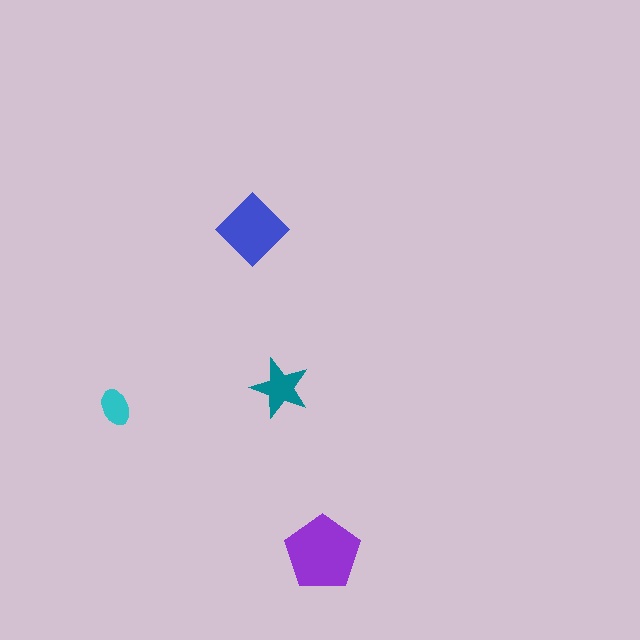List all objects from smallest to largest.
The cyan ellipse, the teal star, the blue diamond, the purple pentagon.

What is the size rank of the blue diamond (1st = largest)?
2nd.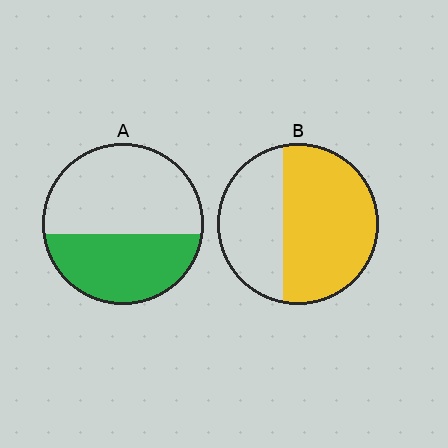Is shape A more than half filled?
No.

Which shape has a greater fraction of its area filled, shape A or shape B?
Shape B.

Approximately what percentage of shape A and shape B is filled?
A is approximately 40% and B is approximately 60%.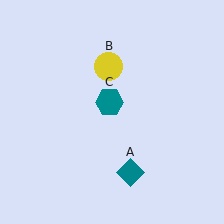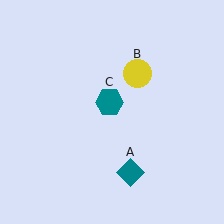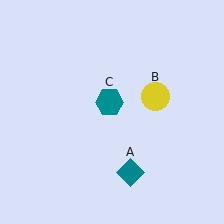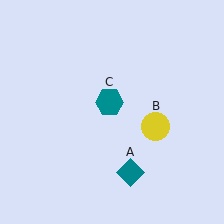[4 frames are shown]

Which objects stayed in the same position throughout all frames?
Teal diamond (object A) and teal hexagon (object C) remained stationary.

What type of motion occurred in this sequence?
The yellow circle (object B) rotated clockwise around the center of the scene.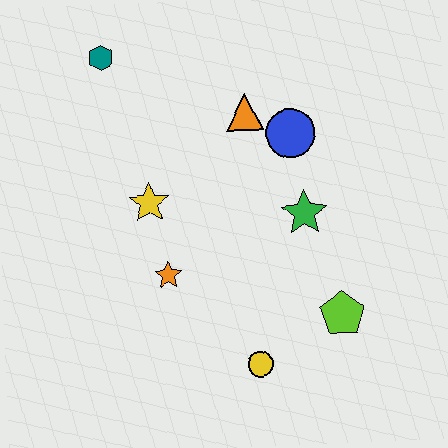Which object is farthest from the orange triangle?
The yellow circle is farthest from the orange triangle.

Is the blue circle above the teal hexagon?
No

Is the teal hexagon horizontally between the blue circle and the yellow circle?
No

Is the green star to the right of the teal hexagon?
Yes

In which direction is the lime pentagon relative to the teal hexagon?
The lime pentagon is below the teal hexagon.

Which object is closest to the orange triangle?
The blue circle is closest to the orange triangle.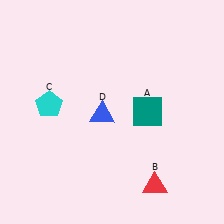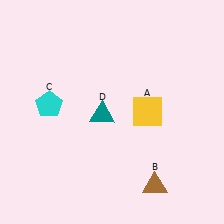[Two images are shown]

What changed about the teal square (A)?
In Image 1, A is teal. In Image 2, it changed to yellow.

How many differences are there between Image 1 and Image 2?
There are 3 differences between the two images.